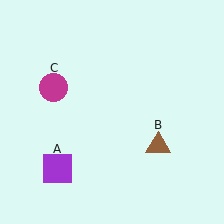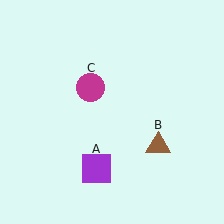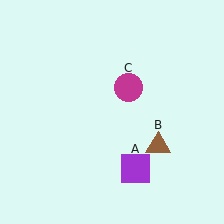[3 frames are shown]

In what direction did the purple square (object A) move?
The purple square (object A) moved right.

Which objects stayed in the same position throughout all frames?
Brown triangle (object B) remained stationary.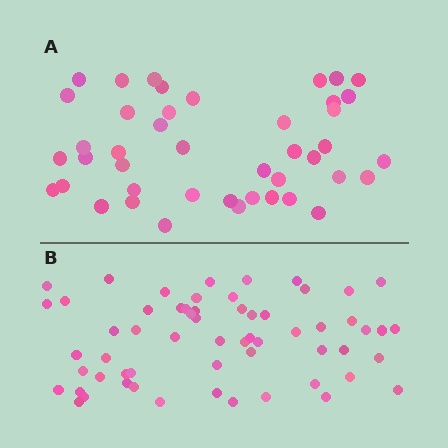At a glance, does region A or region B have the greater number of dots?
Region B (the bottom region) has more dots.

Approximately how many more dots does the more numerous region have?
Region B has approximately 15 more dots than region A.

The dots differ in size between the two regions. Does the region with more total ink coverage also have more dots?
No. Region A has more total ink coverage because its dots are larger, but region B actually contains more individual dots. Total area can be misleading — the number of items is what matters here.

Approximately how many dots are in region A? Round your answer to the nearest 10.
About 40 dots. (The exact count is 43, which rounds to 40.)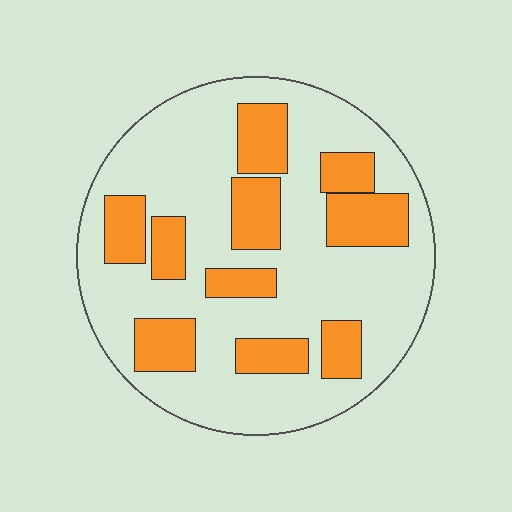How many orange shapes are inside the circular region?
10.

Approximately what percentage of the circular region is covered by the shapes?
Approximately 30%.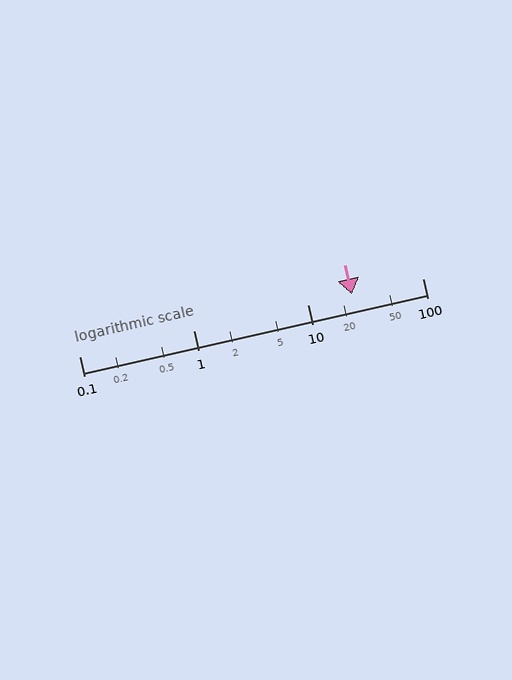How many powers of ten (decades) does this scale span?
The scale spans 3 decades, from 0.1 to 100.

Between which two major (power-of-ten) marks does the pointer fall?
The pointer is between 10 and 100.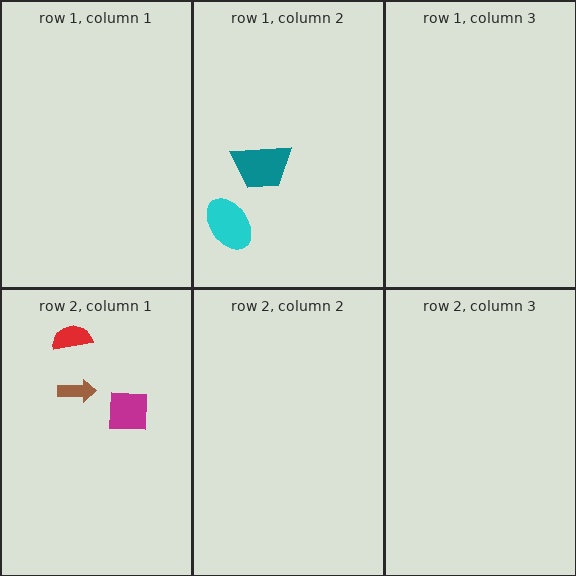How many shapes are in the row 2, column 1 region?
3.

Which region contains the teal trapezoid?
The row 1, column 2 region.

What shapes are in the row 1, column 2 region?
The cyan ellipse, the teal trapezoid.